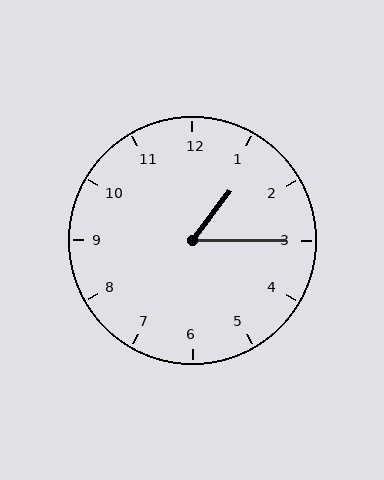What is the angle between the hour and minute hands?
Approximately 52 degrees.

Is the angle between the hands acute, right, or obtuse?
It is acute.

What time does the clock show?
1:15.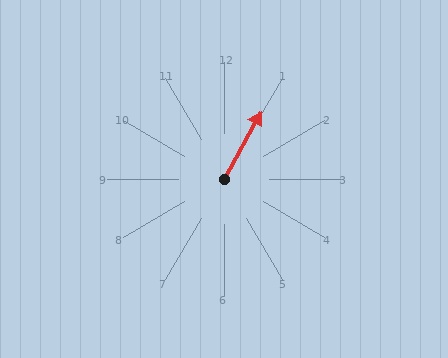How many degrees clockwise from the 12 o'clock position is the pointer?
Approximately 29 degrees.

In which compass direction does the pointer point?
Northeast.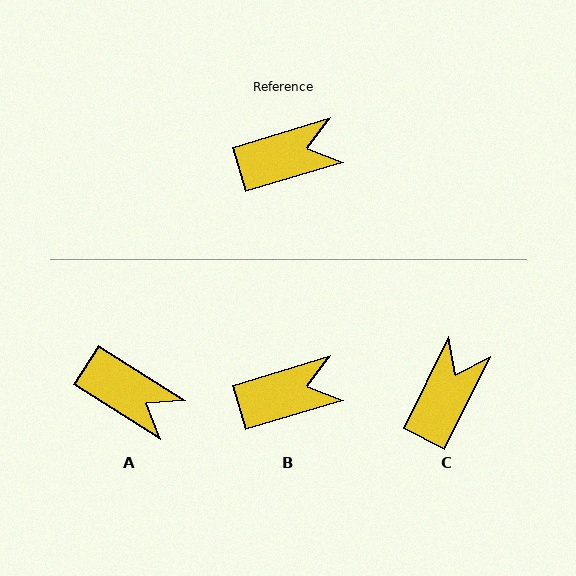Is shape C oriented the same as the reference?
No, it is off by about 47 degrees.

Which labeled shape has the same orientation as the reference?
B.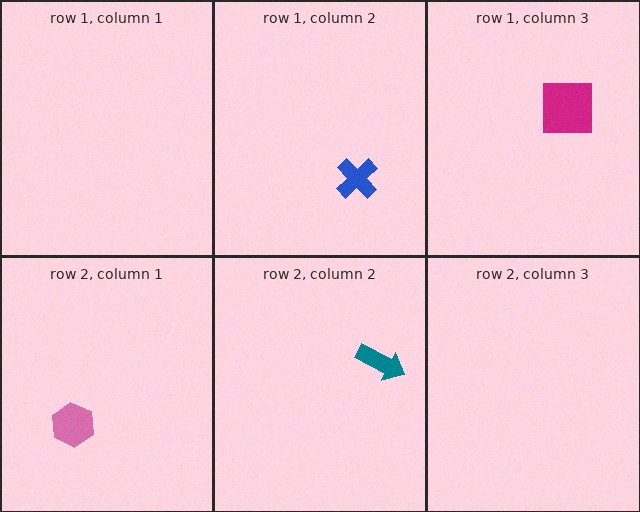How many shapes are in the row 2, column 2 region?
1.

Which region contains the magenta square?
The row 1, column 3 region.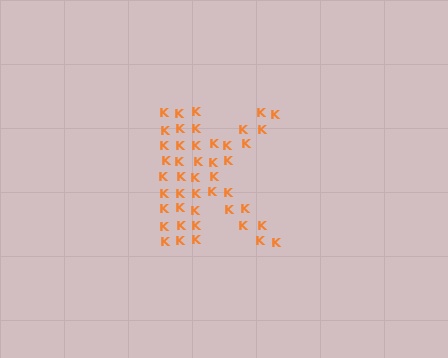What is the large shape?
The large shape is the letter K.